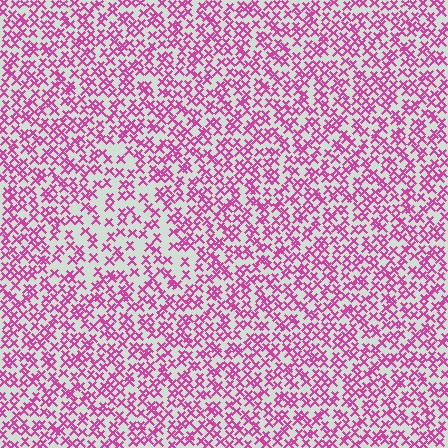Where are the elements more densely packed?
The elements are more densely packed outside the triangle boundary.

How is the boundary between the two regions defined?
The boundary is defined by a change in element density (approximately 1.7x ratio). All elements are the same color, size, and shape.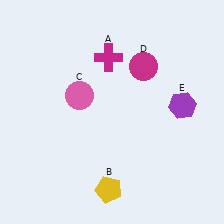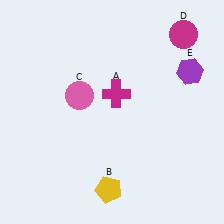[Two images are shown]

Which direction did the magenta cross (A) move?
The magenta cross (A) moved down.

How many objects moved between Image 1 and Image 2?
3 objects moved between the two images.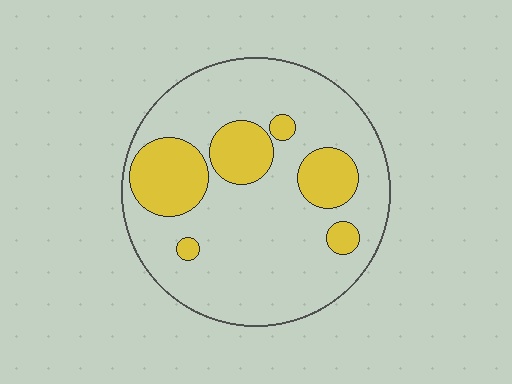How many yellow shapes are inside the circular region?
6.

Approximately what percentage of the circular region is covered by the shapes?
Approximately 25%.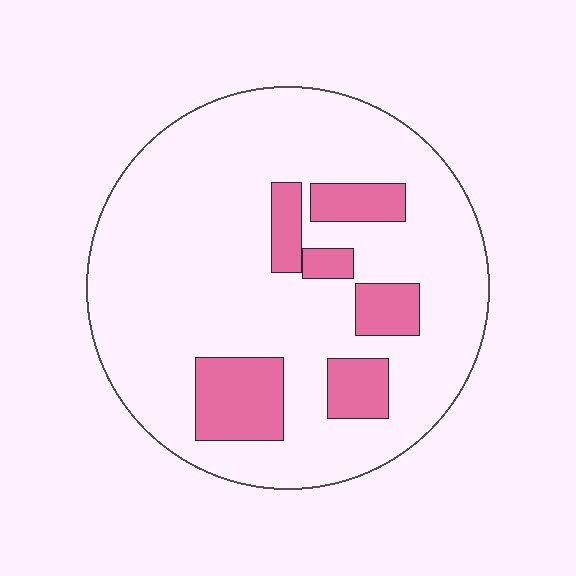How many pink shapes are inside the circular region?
6.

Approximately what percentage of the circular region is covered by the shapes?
Approximately 20%.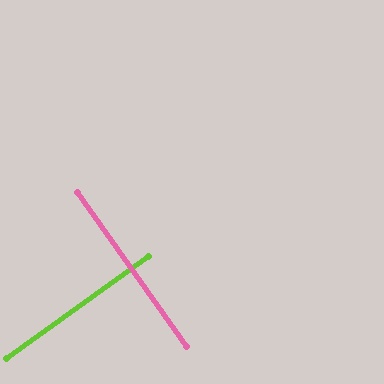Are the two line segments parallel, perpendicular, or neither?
Perpendicular — they meet at approximately 90°.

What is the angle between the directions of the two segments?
Approximately 90 degrees.